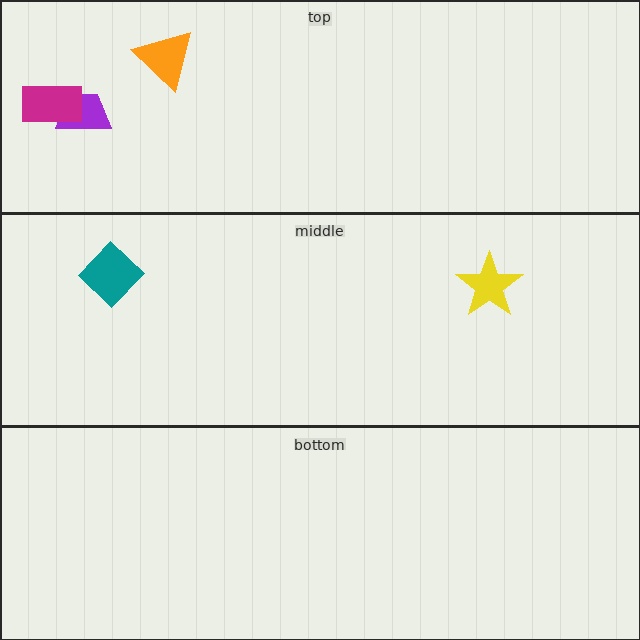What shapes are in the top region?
The purple trapezoid, the orange triangle, the magenta rectangle.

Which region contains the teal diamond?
The middle region.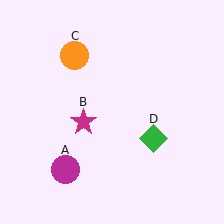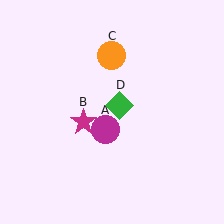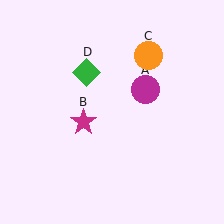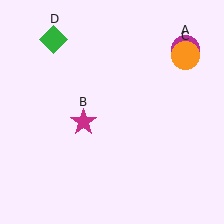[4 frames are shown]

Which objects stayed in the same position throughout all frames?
Magenta star (object B) remained stationary.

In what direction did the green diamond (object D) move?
The green diamond (object D) moved up and to the left.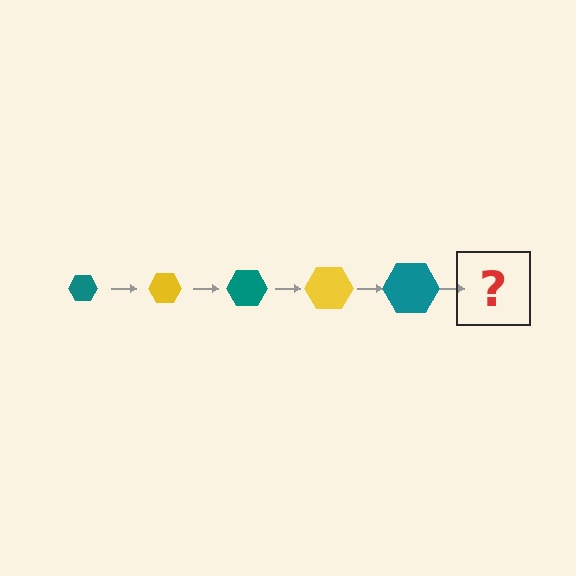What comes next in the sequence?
The next element should be a yellow hexagon, larger than the previous one.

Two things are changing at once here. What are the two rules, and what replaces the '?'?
The two rules are that the hexagon grows larger each step and the color cycles through teal and yellow. The '?' should be a yellow hexagon, larger than the previous one.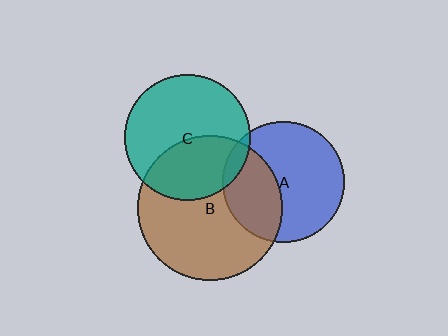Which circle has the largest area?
Circle B (brown).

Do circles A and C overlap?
Yes.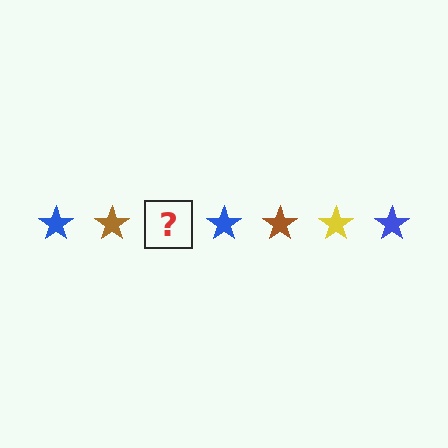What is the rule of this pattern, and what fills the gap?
The rule is that the pattern cycles through blue, brown, yellow stars. The gap should be filled with a yellow star.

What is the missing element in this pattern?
The missing element is a yellow star.